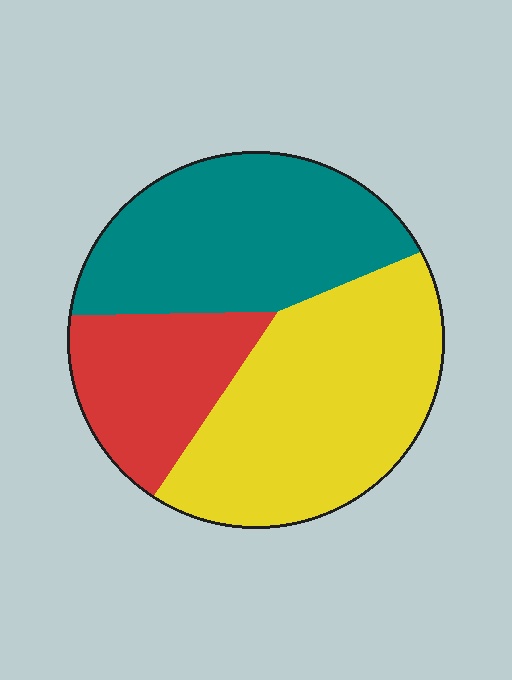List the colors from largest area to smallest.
From largest to smallest: yellow, teal, red.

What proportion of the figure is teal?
Teal covers roughly 35% of the figure.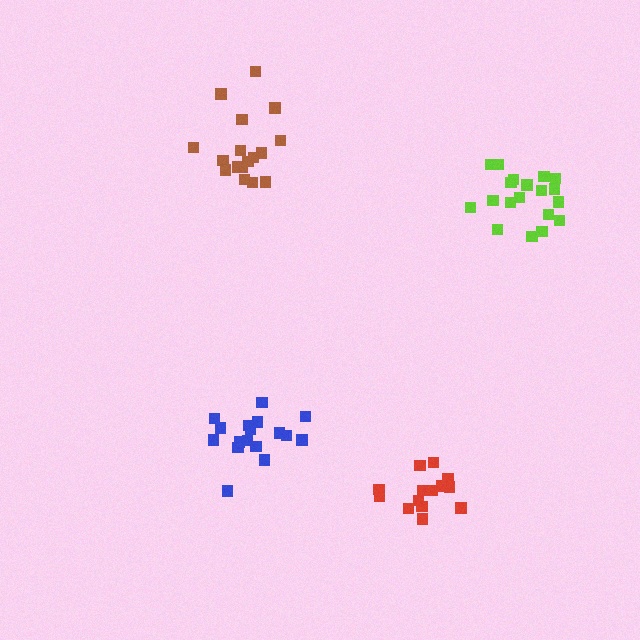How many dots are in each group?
Group 1: 17 dots, Group 2: 17 dots, Group 3: 19 dots, Group 4: 14 dots (67 total).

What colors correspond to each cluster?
The clusters are colored: blue, brown, lime, red.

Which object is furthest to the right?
The lime cluster is rightmost.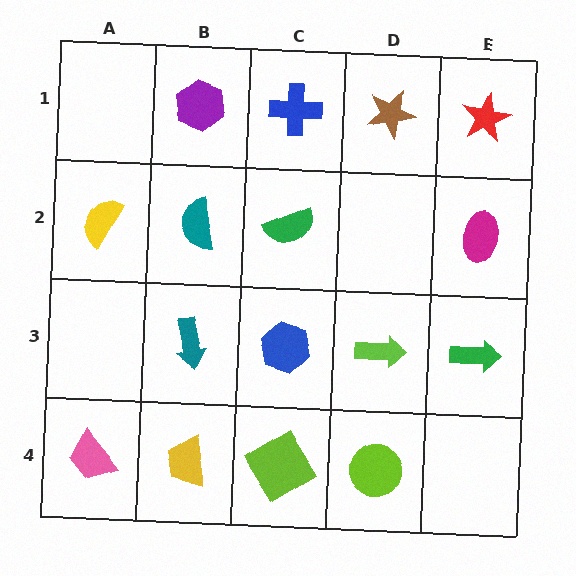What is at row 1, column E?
A red star.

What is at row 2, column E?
A magenta ellipse.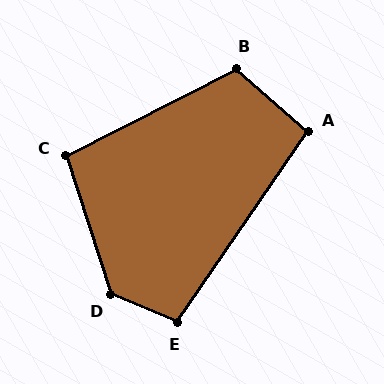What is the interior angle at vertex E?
Approximately 102 degrees (obtuse).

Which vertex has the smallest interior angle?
A, at approximately 97 degrees.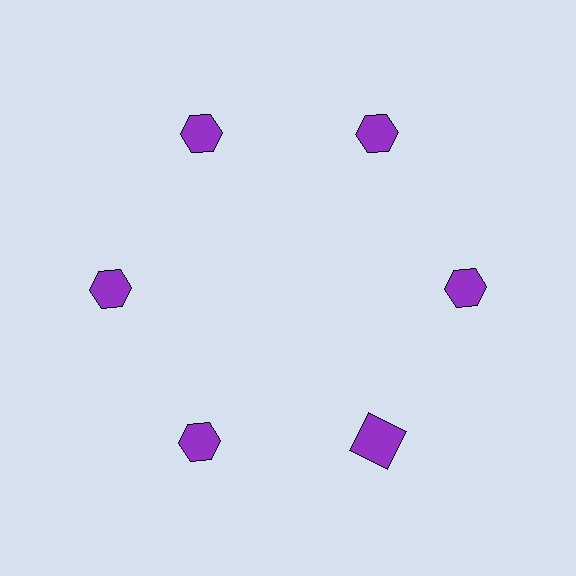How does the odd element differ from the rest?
It has a different shape: square instead of hexagon.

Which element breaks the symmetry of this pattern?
The purple square at roughly the 5 o'clock position breaks the symmetry. All other shapes are purple hexagons.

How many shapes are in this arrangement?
There are 6 shapes arranged in a ring pattern.